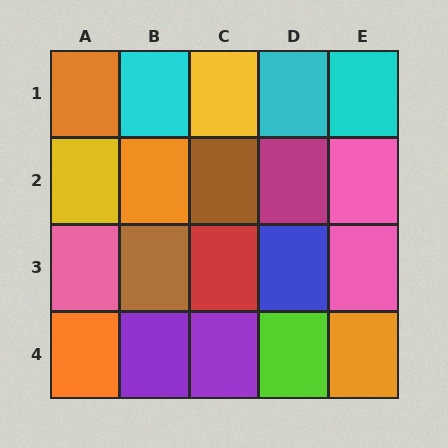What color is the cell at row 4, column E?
Orange.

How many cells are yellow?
2 cells are yellow.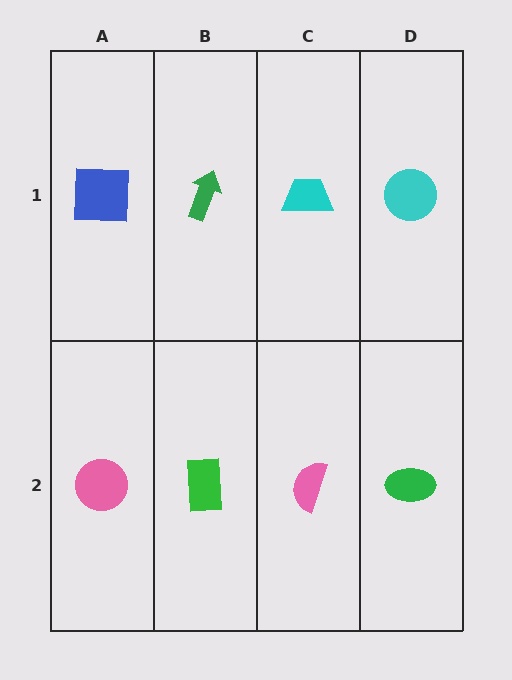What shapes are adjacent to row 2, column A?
A blue square (row 1, column A), a green rectangle (row 2, column B).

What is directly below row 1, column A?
A pink circle.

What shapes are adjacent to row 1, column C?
A pink semicircle (row 2, column C), a green arrow (row 1, column B), a cyan circle (row 1, column D).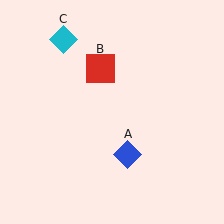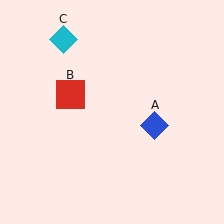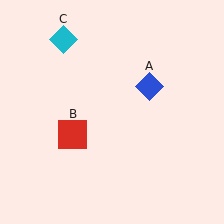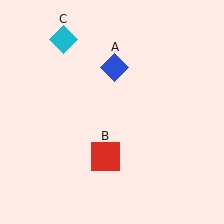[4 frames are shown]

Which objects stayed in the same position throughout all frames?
Cyan diamond (object C) remained stationary.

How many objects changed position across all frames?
2 objects changed position: blue diamond (object A), red square (object B).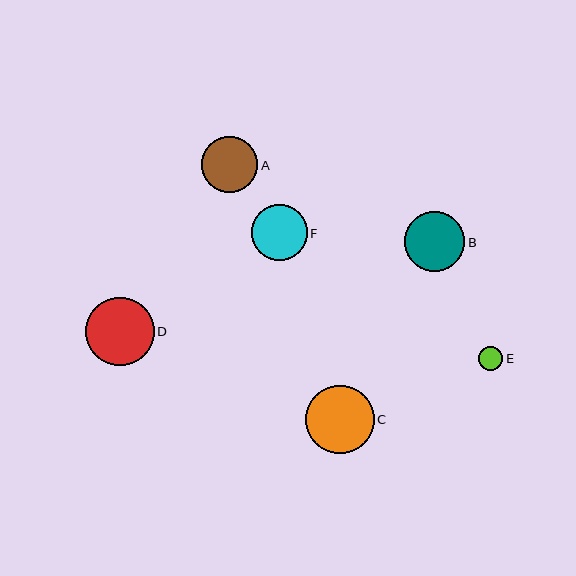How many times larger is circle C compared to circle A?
Circle C is approximately 1.2 times the size of circle A.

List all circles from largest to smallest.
From largest to smallest: D, C, B, F, A, E.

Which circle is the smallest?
Circle E is the smallest with a size of approximately 24 pixels.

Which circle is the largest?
Circle D is the largest with a size of approximately 69 pixels.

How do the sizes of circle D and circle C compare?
Circle D and circle C are approximately the same size.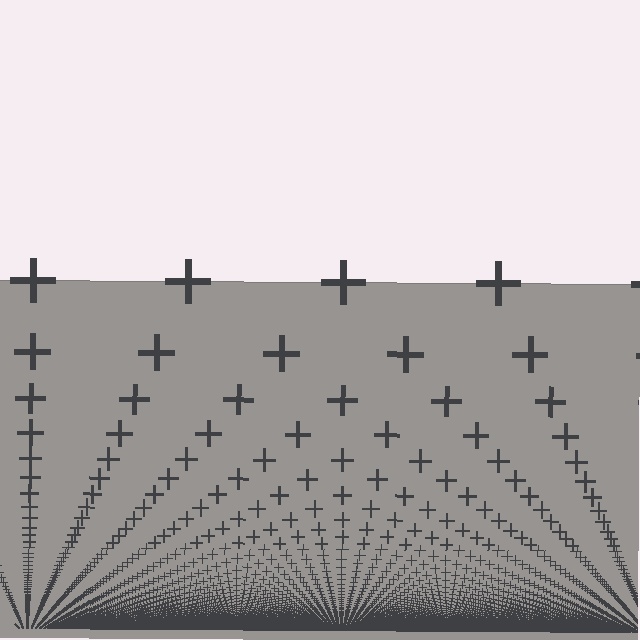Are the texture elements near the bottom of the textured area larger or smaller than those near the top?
Smaller. The gradient is inverted — elements near the bottom are smaller and denser.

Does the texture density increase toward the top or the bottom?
Density increases toward the bottom.